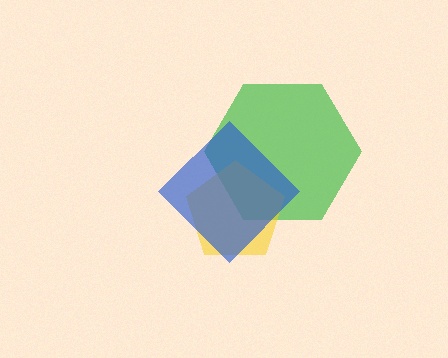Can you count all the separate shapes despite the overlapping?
Yes, there are 3 separate shapes.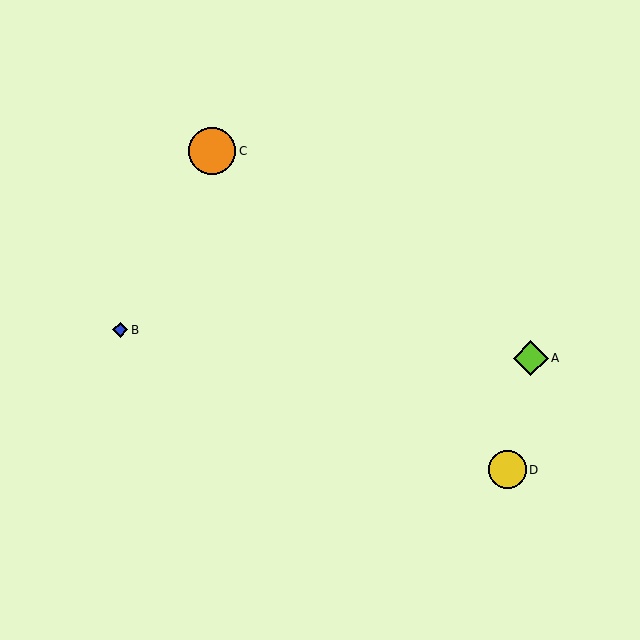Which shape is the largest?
The orange circle (labeled C) is the largest.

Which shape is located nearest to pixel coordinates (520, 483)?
The yellow circle (labeled D) at (507, 470) is nearest to that location.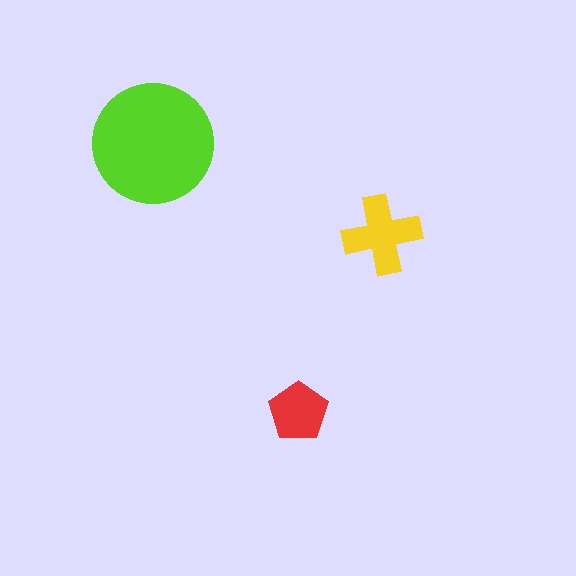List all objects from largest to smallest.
The lime circle, the yellow cross, the red pentagon.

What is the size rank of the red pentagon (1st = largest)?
3rd.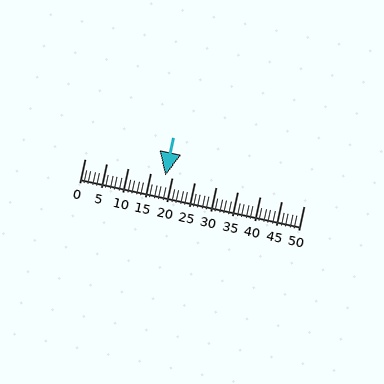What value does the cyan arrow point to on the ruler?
The cyan arrow points to approximately 18.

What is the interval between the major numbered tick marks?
The major tick marks are spaced 5 units apart.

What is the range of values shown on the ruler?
The ruler shows values from 0 to 50.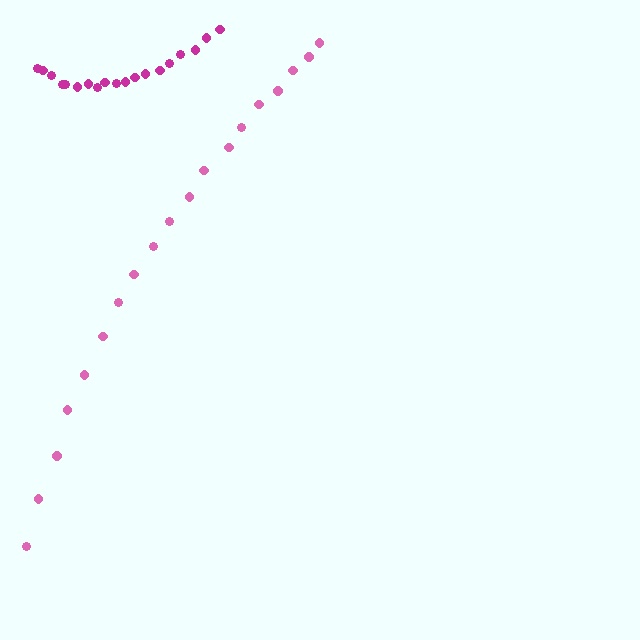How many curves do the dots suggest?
There are 2 distinct paths.